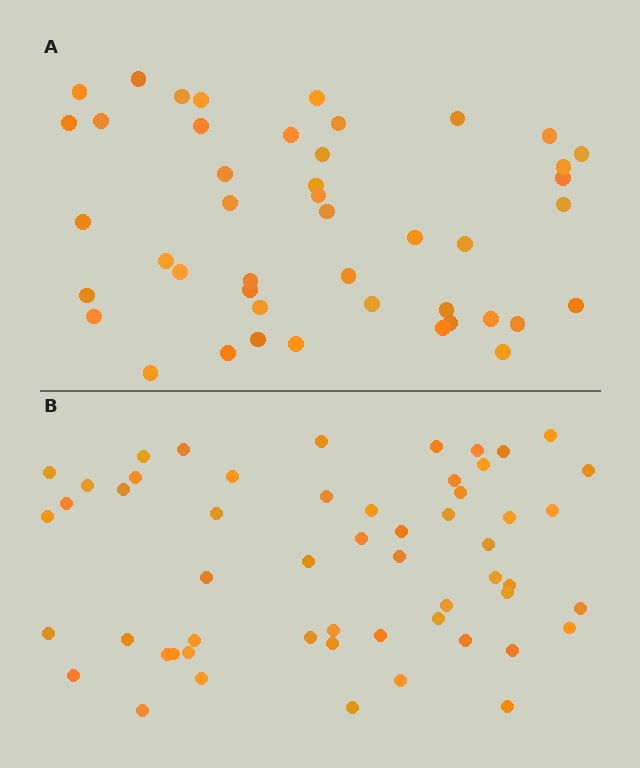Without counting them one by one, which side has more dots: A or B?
Region B (the bottom region) has more dots.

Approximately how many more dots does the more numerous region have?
Region B has roughly 10 or so more dots than region A.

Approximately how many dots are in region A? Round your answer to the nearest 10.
About 40 dots. (The exact count is 45, which rounds to 40.)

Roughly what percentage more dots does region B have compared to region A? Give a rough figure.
About 20% more.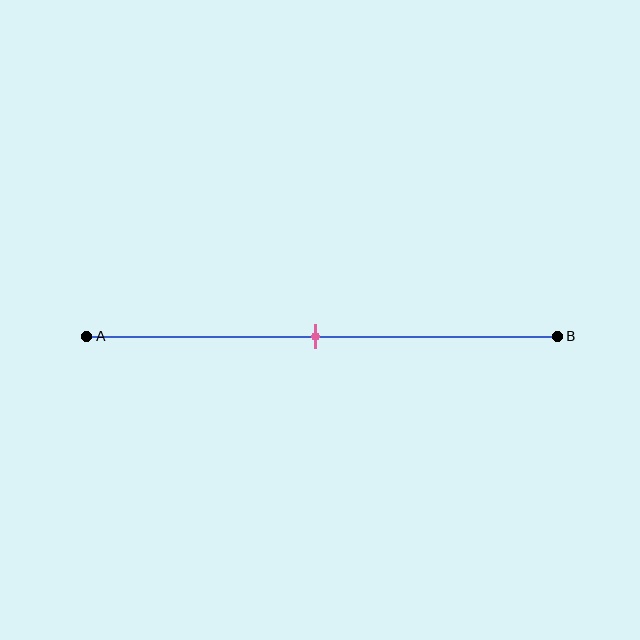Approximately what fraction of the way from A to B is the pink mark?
The pink mark is approximately 50% of the way from A to B.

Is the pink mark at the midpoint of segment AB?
Yes, the mark is approximately at the midpoint.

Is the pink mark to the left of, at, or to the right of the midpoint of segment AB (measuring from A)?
The pink mark is approximately at the midpoint of segment AB.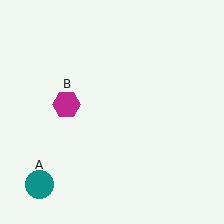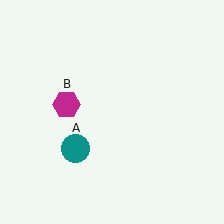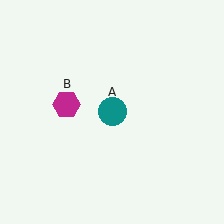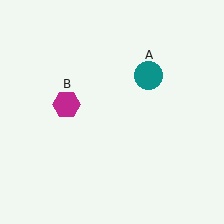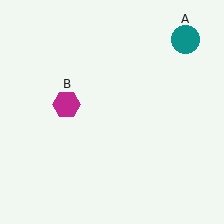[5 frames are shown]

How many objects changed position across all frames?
1 object changed position: teal circle (object A).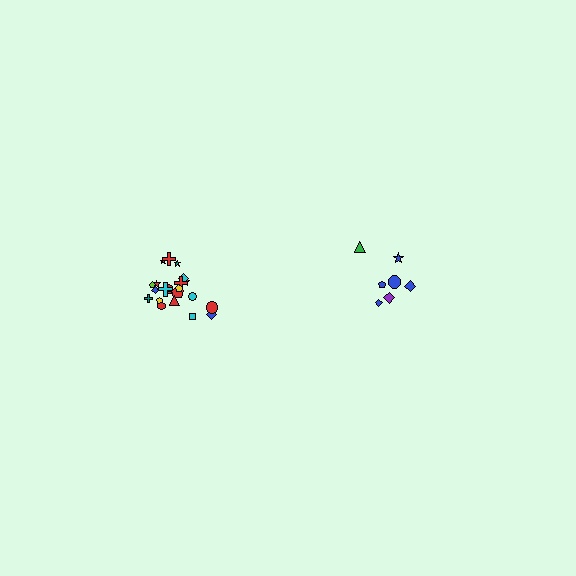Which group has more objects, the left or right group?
The left group.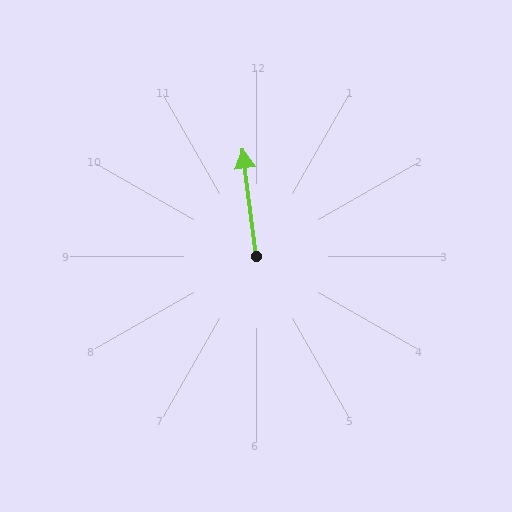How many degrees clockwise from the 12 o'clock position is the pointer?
Approximately 353 degrees.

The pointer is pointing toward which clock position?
Roughly 12 o'clock.